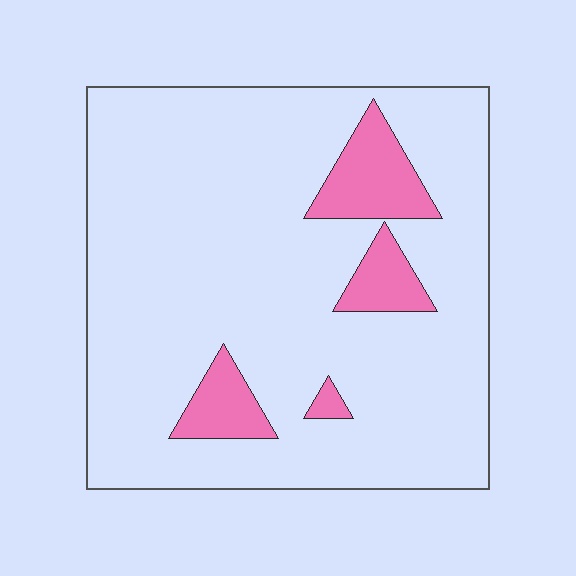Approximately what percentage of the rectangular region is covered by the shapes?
Approximately 10%.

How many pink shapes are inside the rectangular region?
4.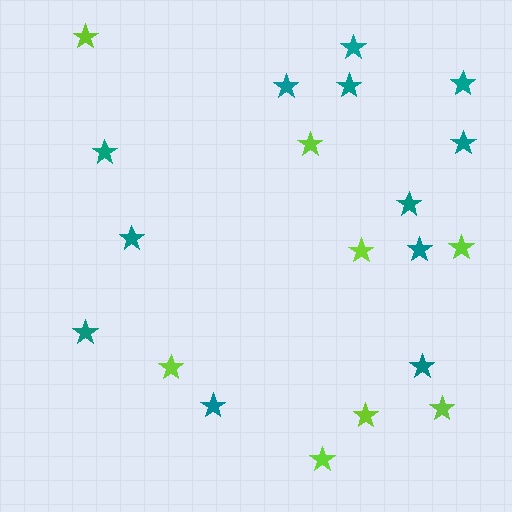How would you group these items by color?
There are 2 groups: one group of teal stars (12) and one group of lime stars (8).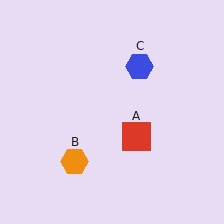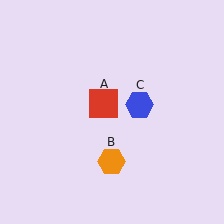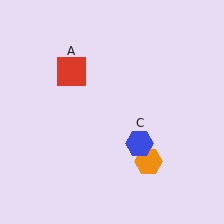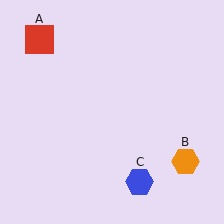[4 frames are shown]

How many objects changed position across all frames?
3 objects changed position: red square (object A), orange hexagon (object B), blue hexagon (object C).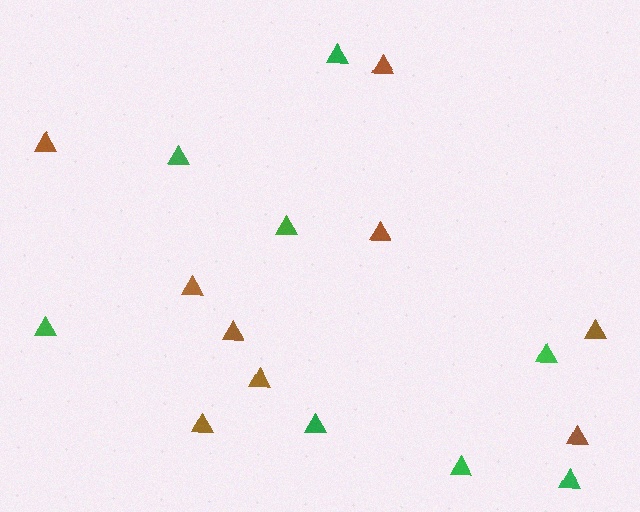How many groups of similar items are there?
There are 2 groups: one group of green triangles (8) and one group of brown triangles (9).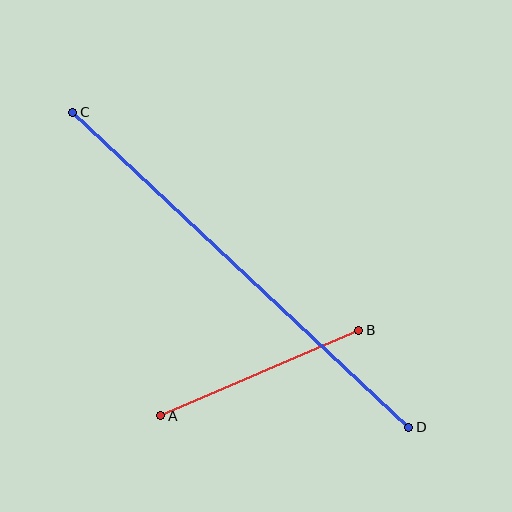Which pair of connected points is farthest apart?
Points C and D are farthest apart.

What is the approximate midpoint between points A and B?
The midpoint is at approximately (260, 373) pixels.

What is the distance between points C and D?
The distance is approximately 461 pixels.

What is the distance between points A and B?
The distance is approximately 216 pixels.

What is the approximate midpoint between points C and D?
The midpoint is at approximately (241, 270) pixels.